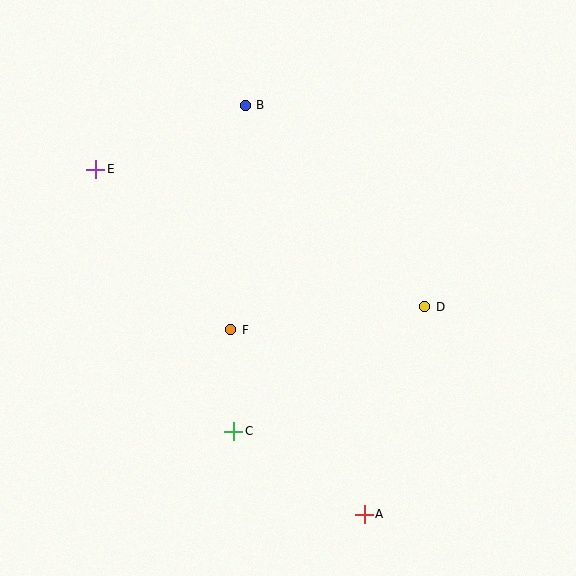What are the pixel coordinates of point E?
Point E is at (96, 169).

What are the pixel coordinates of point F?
Point F is at (231, 330).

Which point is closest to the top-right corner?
Point D is closest to the top-right corner.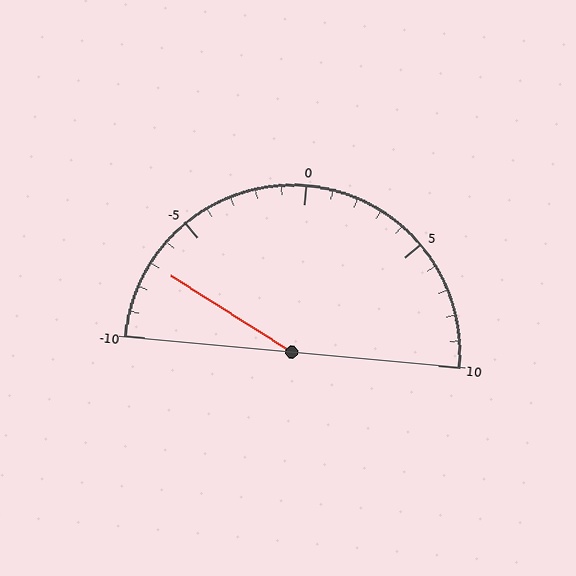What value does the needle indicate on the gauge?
The needle indicates approximately -7.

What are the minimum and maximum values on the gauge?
The gauge ranges from -10 to 10.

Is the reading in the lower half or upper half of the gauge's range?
The reading is in the lower half of the range (-10 to 10).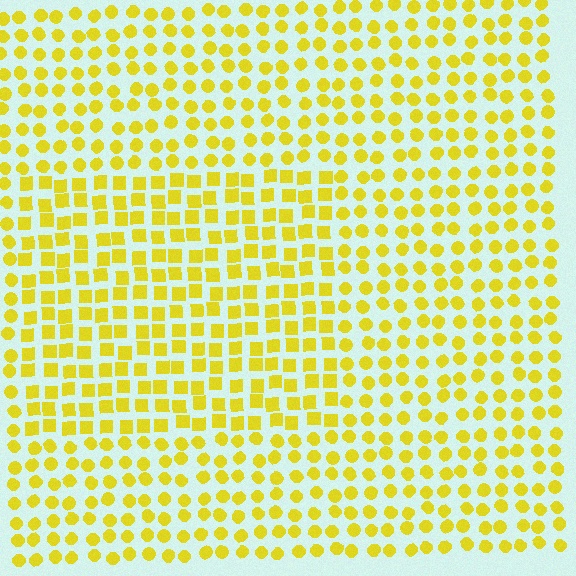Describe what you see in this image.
The image is filled with small yellow elements arranged in a uniform grid. A rectangle-shaped region contains squares, while the surrounding area contains circles. The boundary is defined purely by the change in element shape.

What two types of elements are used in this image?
The image uses squares inside the rectangle region and circles outside it.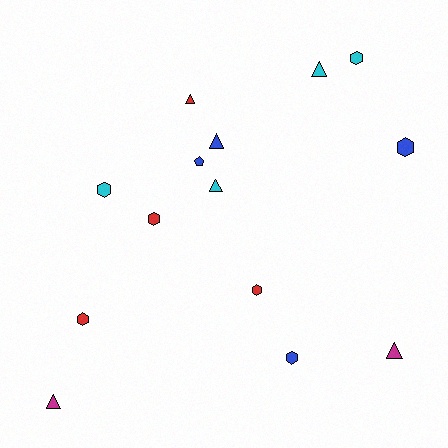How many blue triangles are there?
There is 1 blue triangle.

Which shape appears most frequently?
Hexagon, with 7 objects.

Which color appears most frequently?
Blue, with 4 objects.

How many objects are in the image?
There are 14 objects.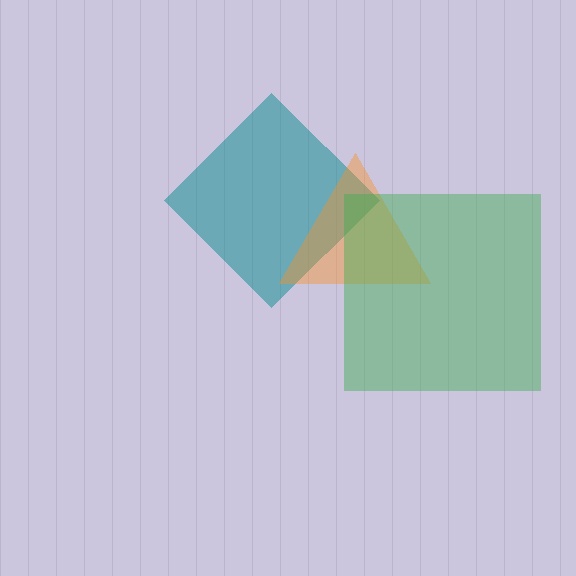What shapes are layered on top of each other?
The layered shapes are: a teal diamond, an orange triangle, a green square.